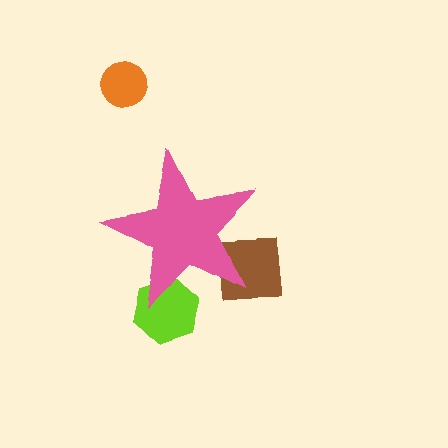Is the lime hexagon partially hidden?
Yes, the lime hexagon is partially hidden behind the pink star.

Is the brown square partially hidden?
Yes, the brown square is partially hidden behind the pink star.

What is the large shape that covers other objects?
A pink star.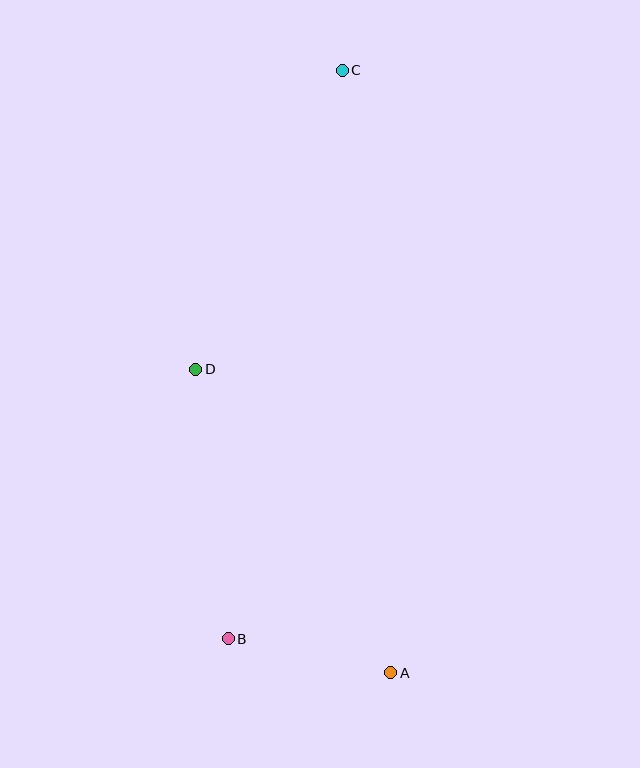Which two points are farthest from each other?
Points A and C are farthest from each other.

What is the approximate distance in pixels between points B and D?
The distance between B and D is approximately 271 pixels.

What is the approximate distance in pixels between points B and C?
The distance between B and C is approximately 580 pixels.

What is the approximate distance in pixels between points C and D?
The distance between C and D is approximately 333 pixels.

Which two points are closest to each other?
Points A and B are closest to each other.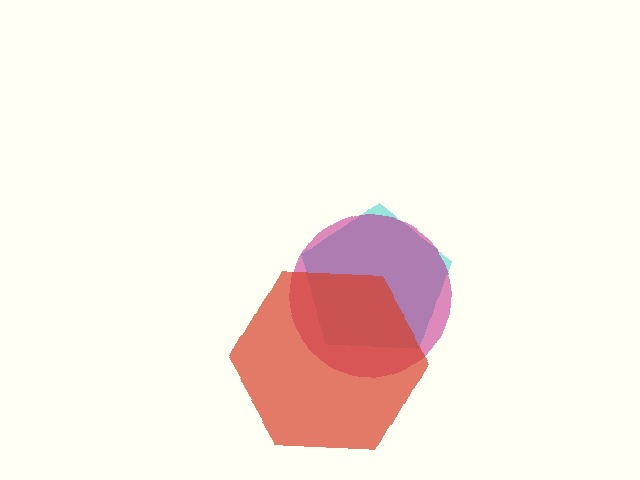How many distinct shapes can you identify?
There are 3 distinct shapes: a cyan pentagon, a magenta circle, a red hexagon.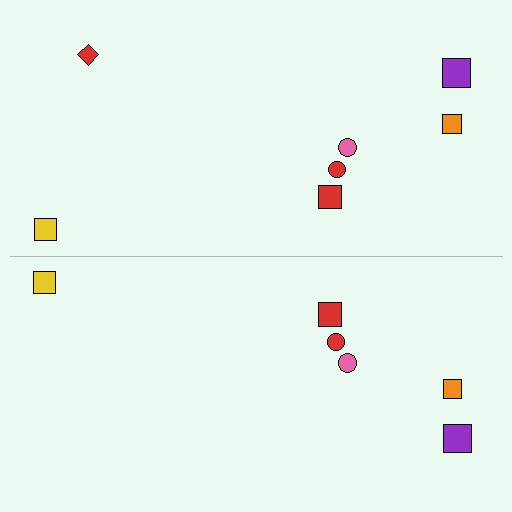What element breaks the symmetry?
A red diamond is missing from the bottom side.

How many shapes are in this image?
There are 13 shapes in this image.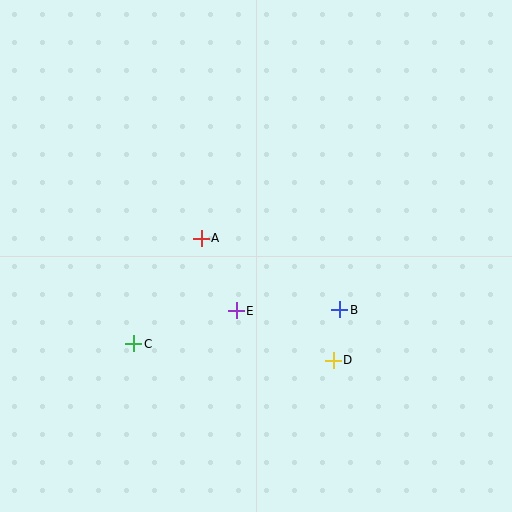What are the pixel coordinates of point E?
Point E is at (236, 311).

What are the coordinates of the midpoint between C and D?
The midpoint between C and D is at (233, 352).